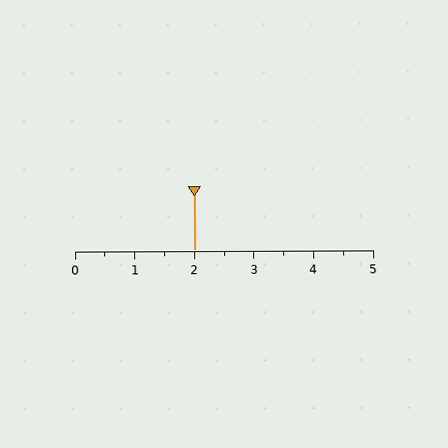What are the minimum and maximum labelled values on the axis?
The axis runs from 0 to 5.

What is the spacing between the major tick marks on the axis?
The major ticks are spaced 1 apart.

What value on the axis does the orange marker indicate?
The marker indicates approximately 2.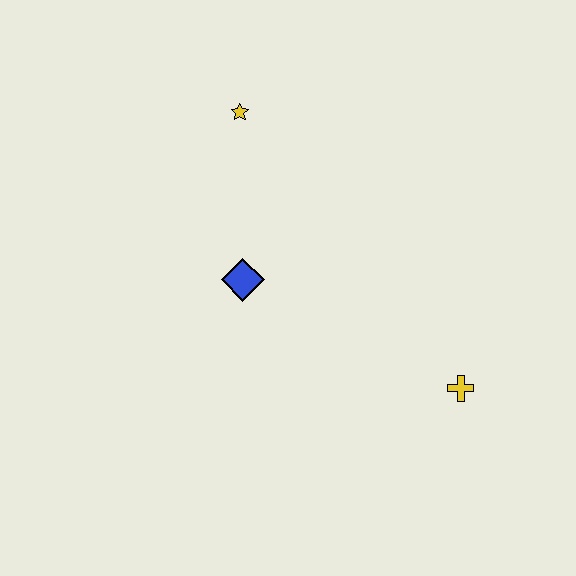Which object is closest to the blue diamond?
The yellow star is closest to the blue diamond.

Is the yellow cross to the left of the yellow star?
No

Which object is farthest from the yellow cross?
The yellow star is farthest from the yellow cross.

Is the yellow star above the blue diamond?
Yes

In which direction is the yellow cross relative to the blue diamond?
The yellow cross is to the right of the blue diamond.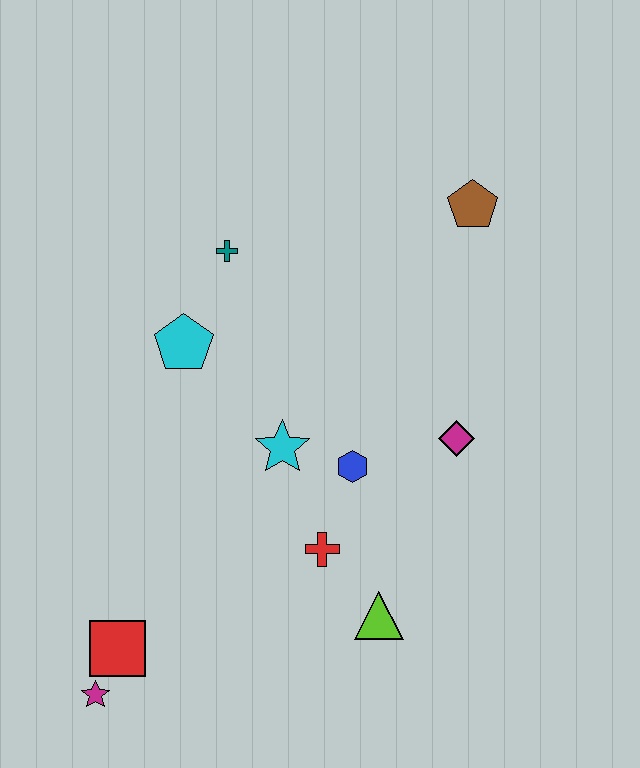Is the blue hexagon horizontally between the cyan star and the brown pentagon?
Yes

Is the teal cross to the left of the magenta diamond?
Yes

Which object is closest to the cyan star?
The blue hexagon is closest to the cyan star.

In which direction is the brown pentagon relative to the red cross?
The brown pentagon is above the red cross.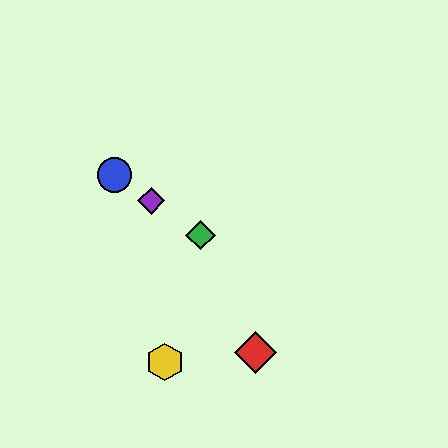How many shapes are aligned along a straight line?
3 shapes (the blue circle, the green diamond, the purple diamond) are aligned along a straight line.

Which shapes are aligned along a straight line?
The blue circle, the green diamond, the purple diamond are aligned along a straight line.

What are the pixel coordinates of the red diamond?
The red diamond is at (256, 352).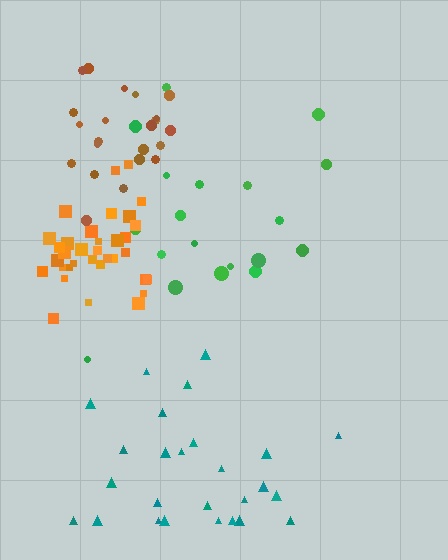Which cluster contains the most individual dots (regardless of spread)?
Orange (35).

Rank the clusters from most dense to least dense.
orange, brown, teal, green.